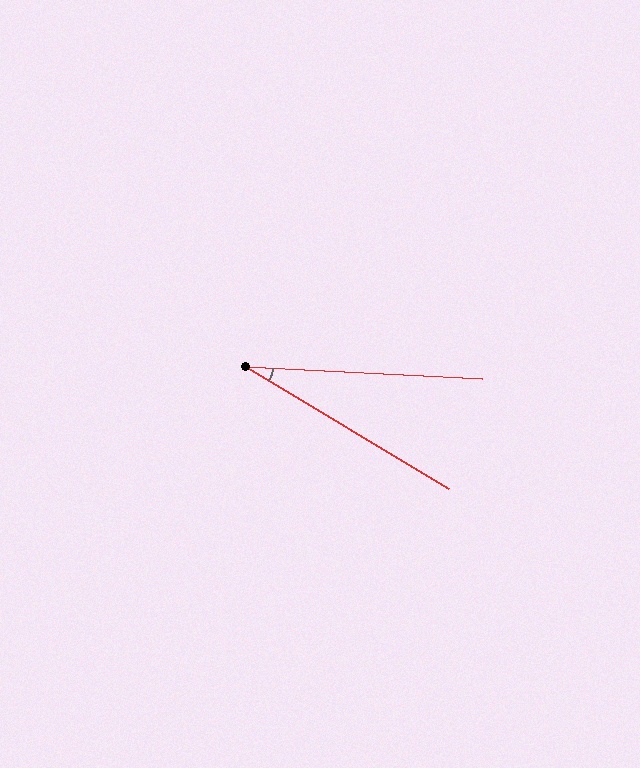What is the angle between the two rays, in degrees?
Approximately 28 degrees.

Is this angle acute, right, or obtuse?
It is acute.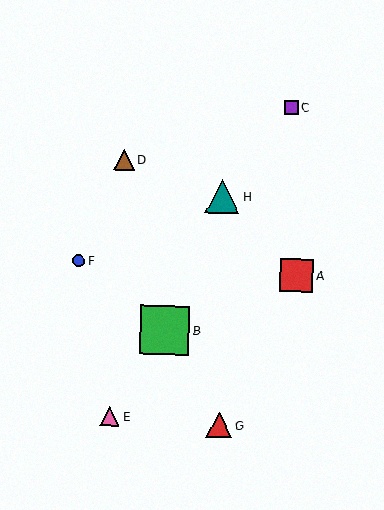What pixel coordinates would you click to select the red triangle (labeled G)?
Click at (219, 425) to select the red triangle G.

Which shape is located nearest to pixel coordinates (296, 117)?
The purple square (labeled C) at (291, 107) is nearest to that location.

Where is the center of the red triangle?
The center of the red triangle is at (219, 425).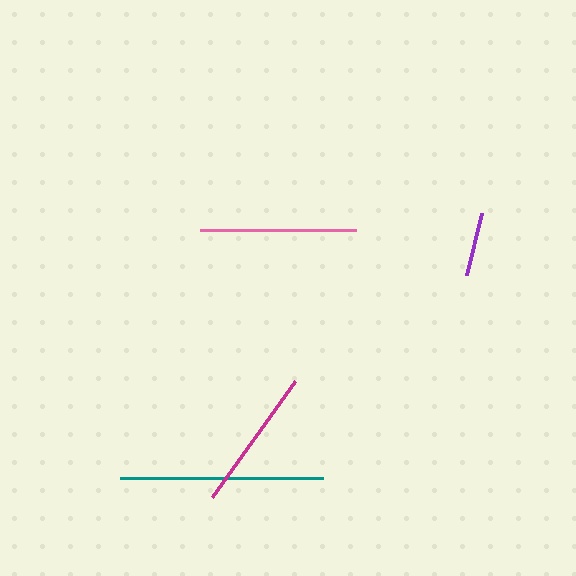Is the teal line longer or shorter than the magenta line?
The teal line is longer than the magenta line.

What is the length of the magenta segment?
The magenta segment is approximately 143 pixels long.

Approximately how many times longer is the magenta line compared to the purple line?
The magenta line is approximately 2.3 times the length of the purple line.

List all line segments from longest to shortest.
From longest to shortest: teal, pink, magenta, purple.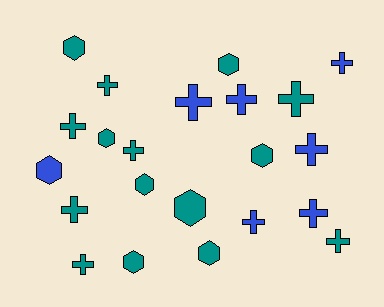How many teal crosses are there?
There are 7 teal crosses.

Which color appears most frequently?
Teal, with 15 objects.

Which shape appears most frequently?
Cross, with 13 objects.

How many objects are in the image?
There are 22 objects.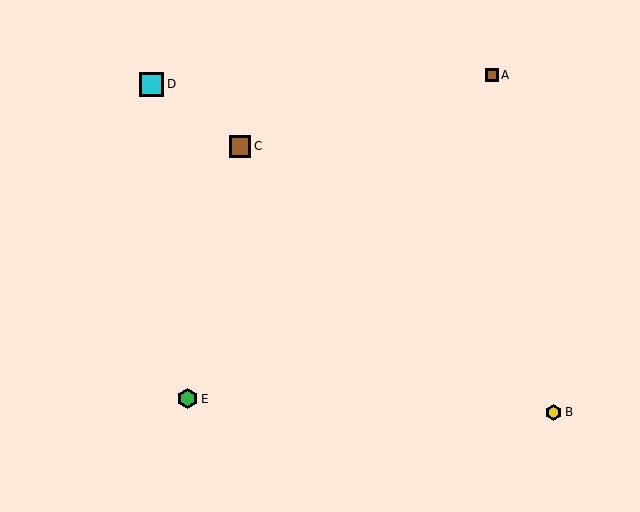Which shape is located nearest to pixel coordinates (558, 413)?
The yellow hexagon (labeled B) at (554, 412) is nearest to that location.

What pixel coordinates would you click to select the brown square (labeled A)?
Click at (492, 75) to select the brown square A.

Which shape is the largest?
The cyan square (labeled D) is the largest.